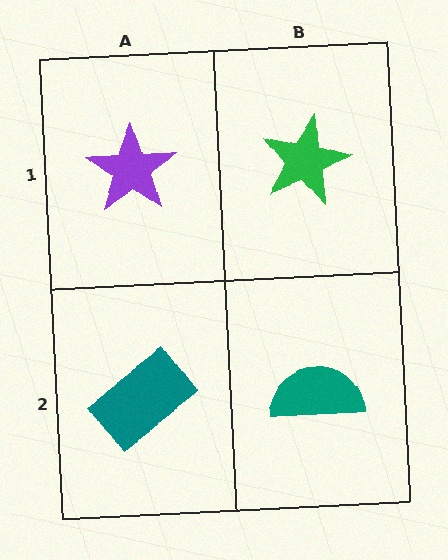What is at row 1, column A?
A purple star.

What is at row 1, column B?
A green star.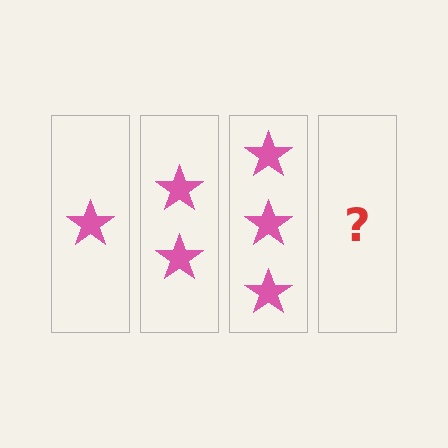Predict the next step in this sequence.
The next step is 4 stars.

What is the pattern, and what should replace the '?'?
The pattern is that each step adds one more star. The '?' should be 4 stars.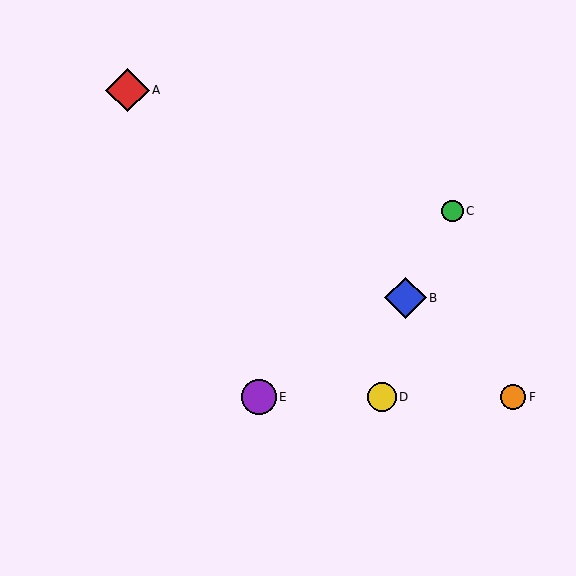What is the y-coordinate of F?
Object F is at y≈397.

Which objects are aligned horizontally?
Objects D, E, F are aligned horizontally.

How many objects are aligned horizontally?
3 objects (D, E, F) are aligned horizontally.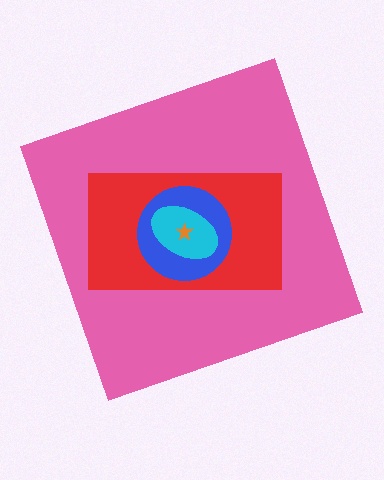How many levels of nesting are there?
5.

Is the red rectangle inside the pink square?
Yes.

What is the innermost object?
The orange star.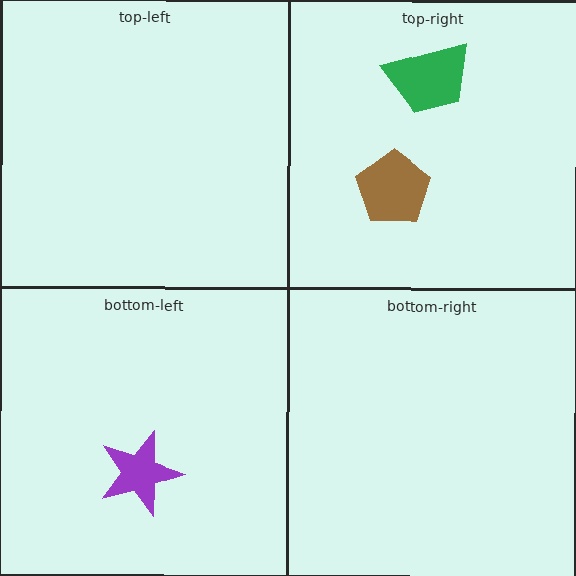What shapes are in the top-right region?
The brown pentagon, the green trapezoid.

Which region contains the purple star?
The bottom-left region.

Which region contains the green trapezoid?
The top-right region.